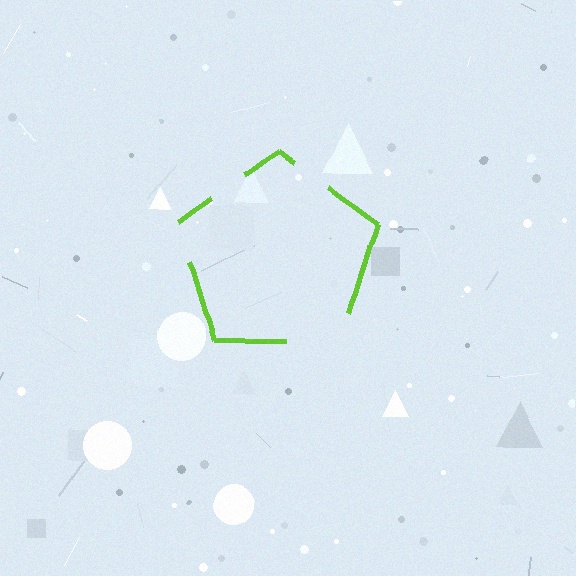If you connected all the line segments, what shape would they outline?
They would outline a pentagon.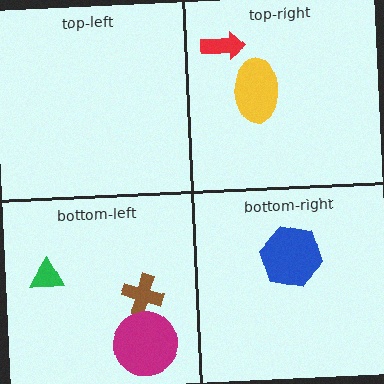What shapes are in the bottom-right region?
The blue hexagon.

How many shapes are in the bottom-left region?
3.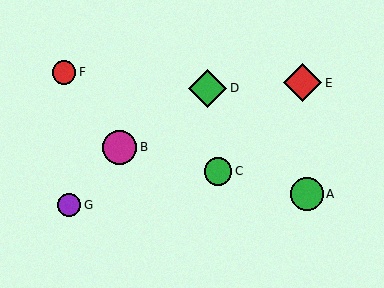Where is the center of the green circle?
The center of the green circle is at (307, 194).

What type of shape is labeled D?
Shape D is a green diamond.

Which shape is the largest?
The green diamond (labeled D) is the largest.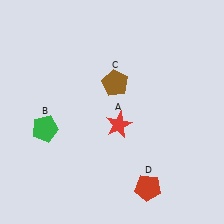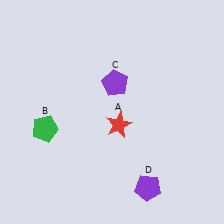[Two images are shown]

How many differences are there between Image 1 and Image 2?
There are 2 differences between the two images.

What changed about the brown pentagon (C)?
In Image 1, C is brown. In Image 2, it changed to purple.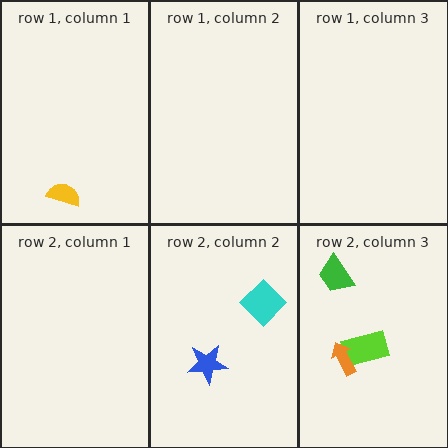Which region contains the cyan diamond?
The row 2, column 2 region.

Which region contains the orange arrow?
The row 2, column 3 region.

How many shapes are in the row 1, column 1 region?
1.